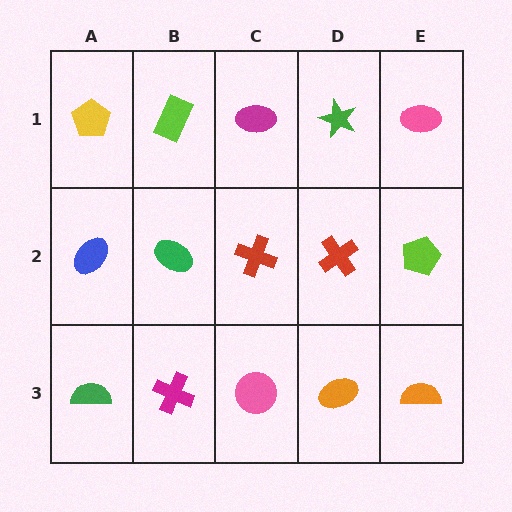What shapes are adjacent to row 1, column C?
A red cross (row 2, column C), a lime rectangle (row 1, column B), a green star (row 1, column D).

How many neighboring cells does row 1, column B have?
3.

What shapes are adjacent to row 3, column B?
A green ellipse (row 2, column B), a green semicircle (row 3, column A), a pink circle (row 3, column C).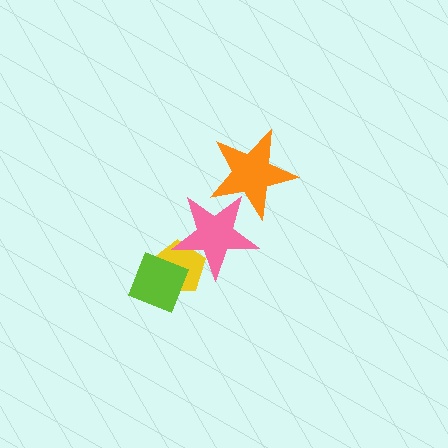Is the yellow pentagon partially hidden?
Yes, it is partially covered by another shape.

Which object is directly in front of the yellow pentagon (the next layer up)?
The lime diamond is directly in front of the yellow pentagon.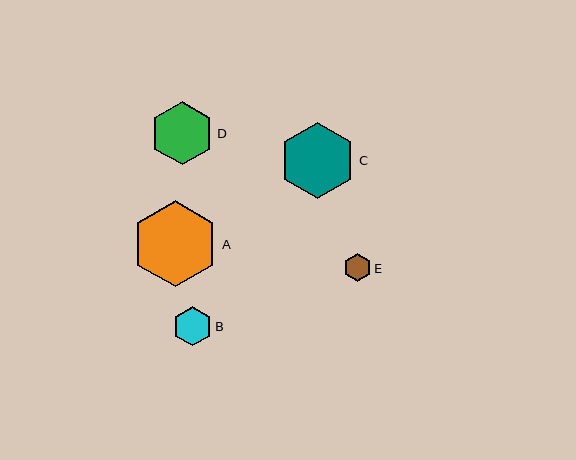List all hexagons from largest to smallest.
From largest to smallest: A, C, D, B, E.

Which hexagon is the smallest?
Hexagon E is the smallest with a size of approximately 27 pixels.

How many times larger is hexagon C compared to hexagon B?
Hexagon C is approximately 1.9 times the size of hexagon B.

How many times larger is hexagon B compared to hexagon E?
Hexagon B is approximately 1.4 times the size of hexagon E.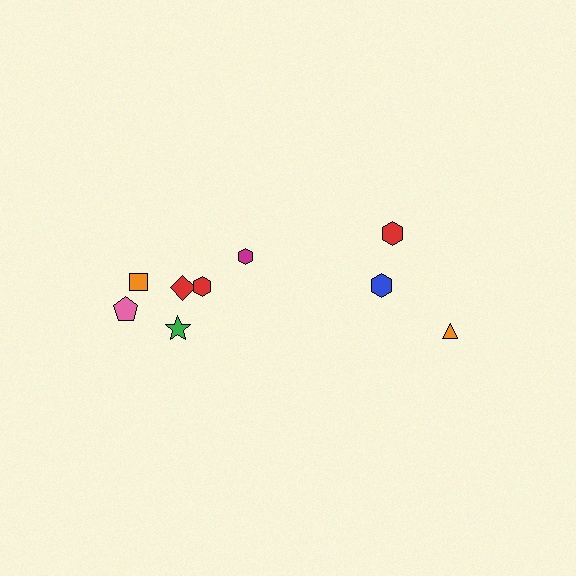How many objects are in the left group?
There are 6 objects.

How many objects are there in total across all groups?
There are 9 objects.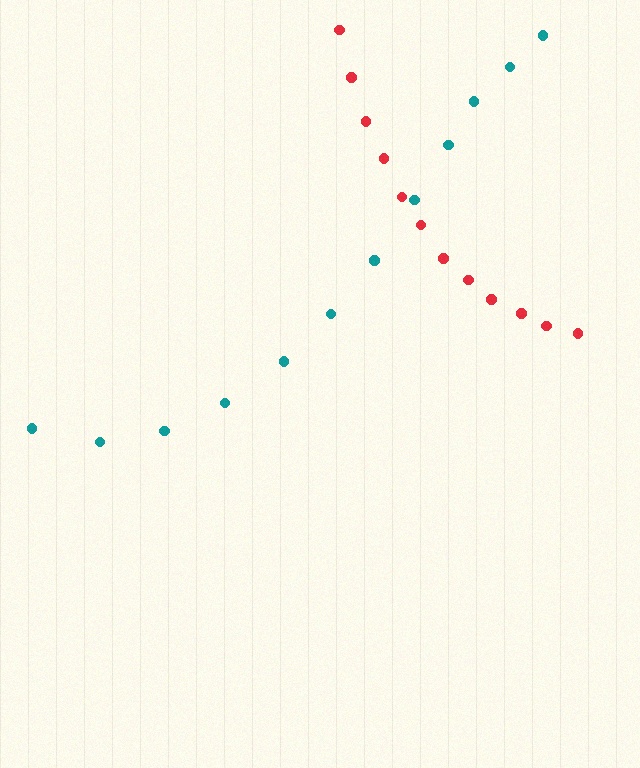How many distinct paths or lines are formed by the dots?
There are 2 distinct paths.